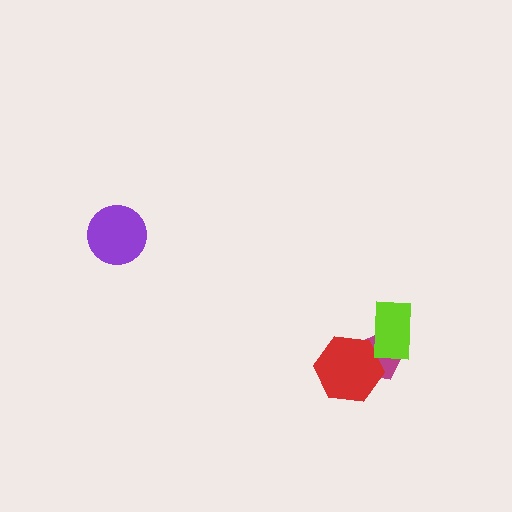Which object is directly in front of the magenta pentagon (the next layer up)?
The red hexagon is directly in front of the magenta pentagon.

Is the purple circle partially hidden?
No, no other shape covers it.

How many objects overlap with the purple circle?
0 objects overlap with the purple circle.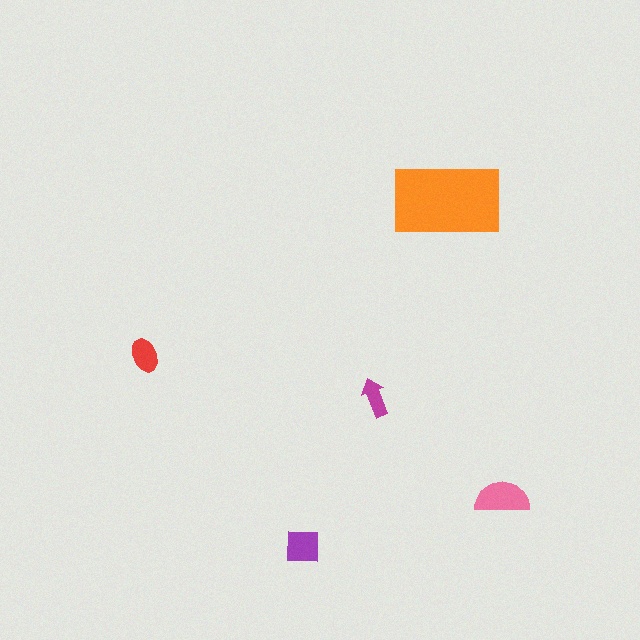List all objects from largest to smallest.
The orange rectangle, the pink semicircle, the purple square, the red ellipse, the magenta arrow.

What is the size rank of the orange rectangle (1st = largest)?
1st.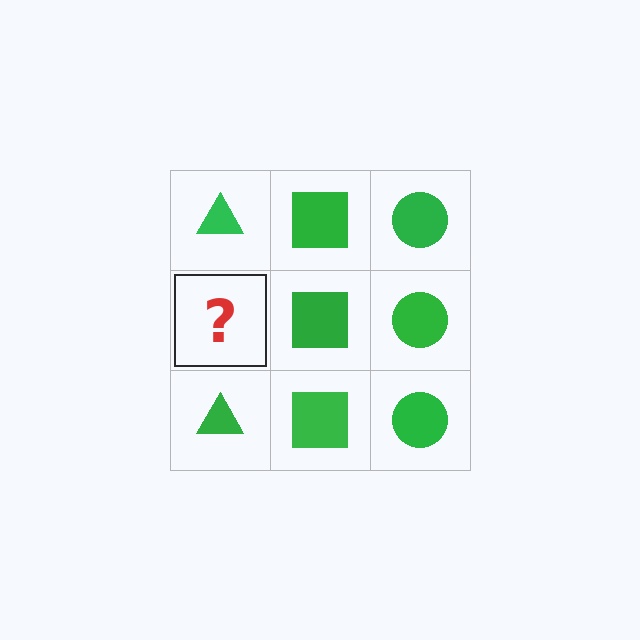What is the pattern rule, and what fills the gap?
The rule is that each column has a consistent shape. The gap should be filled with a green triangle.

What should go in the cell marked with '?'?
The missing cell should contain a green triangle.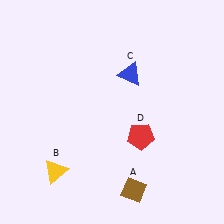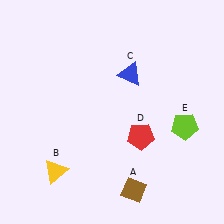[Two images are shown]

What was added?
A lime pentagon (E) was added in Image 2.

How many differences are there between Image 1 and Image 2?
There is 1 difference between the two images.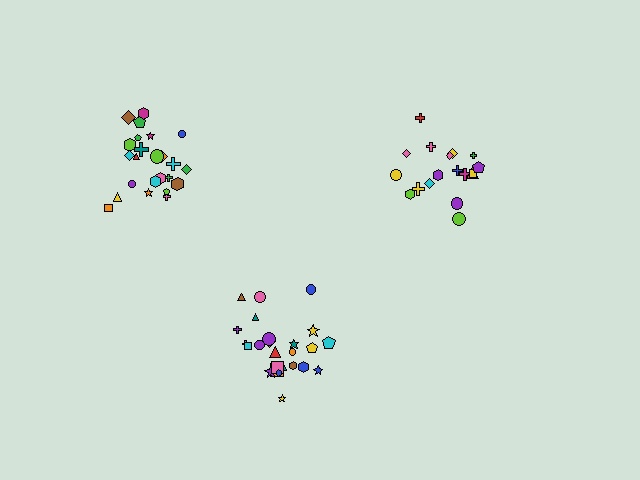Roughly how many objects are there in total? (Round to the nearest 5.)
Roughly 70 objects in total.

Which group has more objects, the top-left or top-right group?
The top-left group.